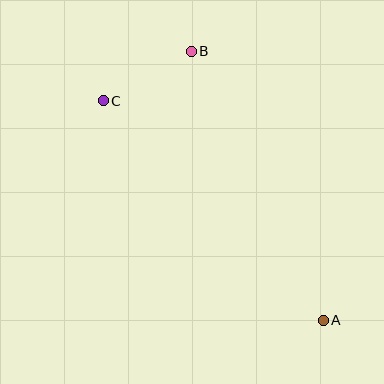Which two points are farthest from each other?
Points A and C are farthest from each other.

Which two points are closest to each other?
Points B and C are closest to each other.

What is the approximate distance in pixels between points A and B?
The distance between A and B is approximately 300 pixels.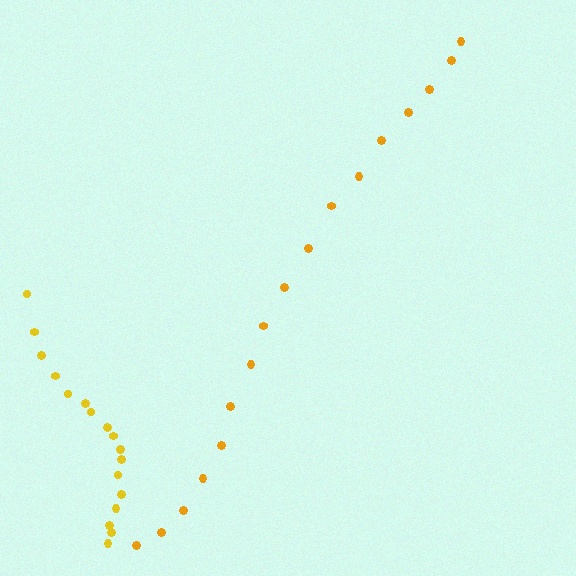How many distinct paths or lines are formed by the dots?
There are 2 distinct paths.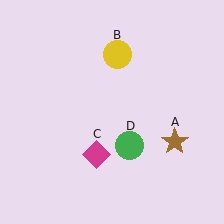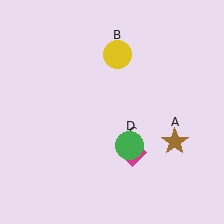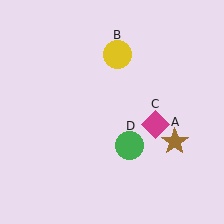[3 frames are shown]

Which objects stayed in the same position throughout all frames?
Brown star (object A) and yellow circle (object B) and green circle (object D) remained stationary.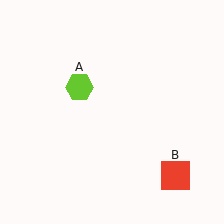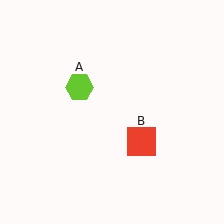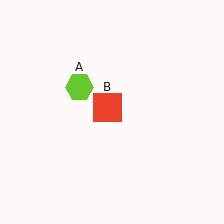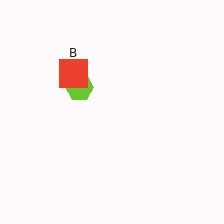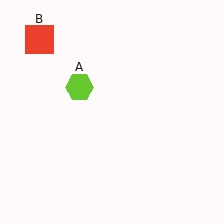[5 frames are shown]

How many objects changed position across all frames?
1 object changed position: red square (object B).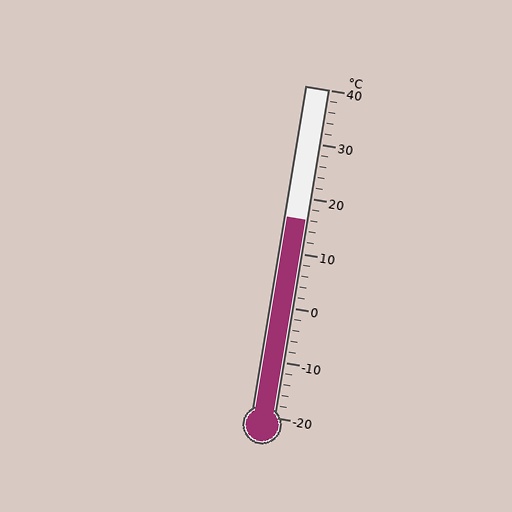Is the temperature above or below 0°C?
The temperature is above 0°C.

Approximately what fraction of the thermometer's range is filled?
The thermometer is filled to approximately 60% of its range.